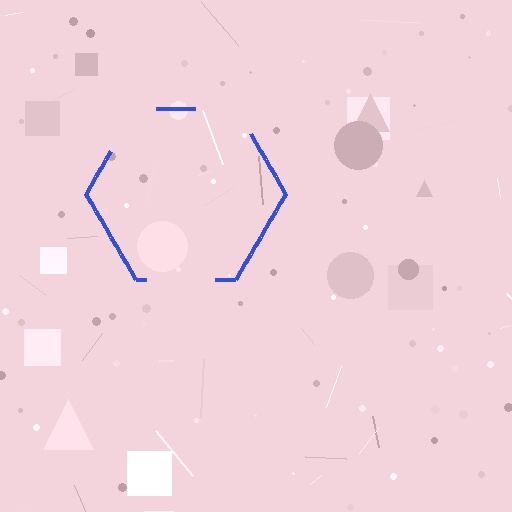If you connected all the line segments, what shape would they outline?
They would outline a hexagon.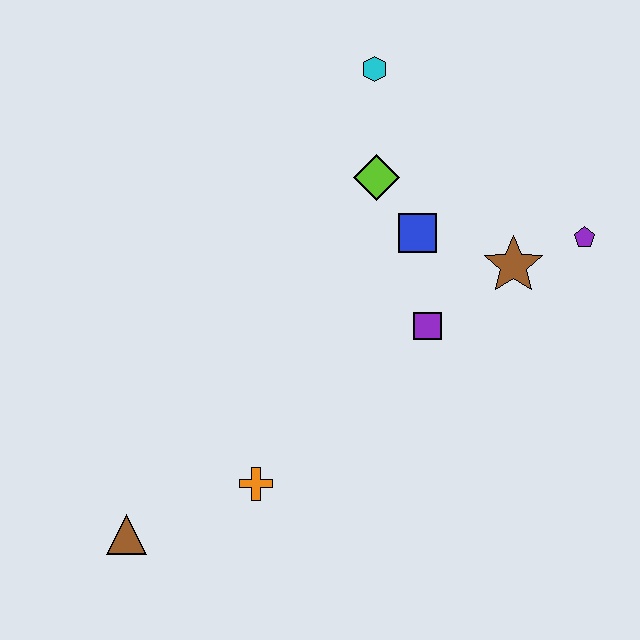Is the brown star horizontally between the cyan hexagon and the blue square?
No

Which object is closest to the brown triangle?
The orange cross is closest to the brown triangle.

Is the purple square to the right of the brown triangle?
Yes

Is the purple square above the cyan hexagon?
No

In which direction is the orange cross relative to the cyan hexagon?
The orange cross is below the cyan hexagon.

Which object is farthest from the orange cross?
The cyan hexagon is farthest from the orange cross.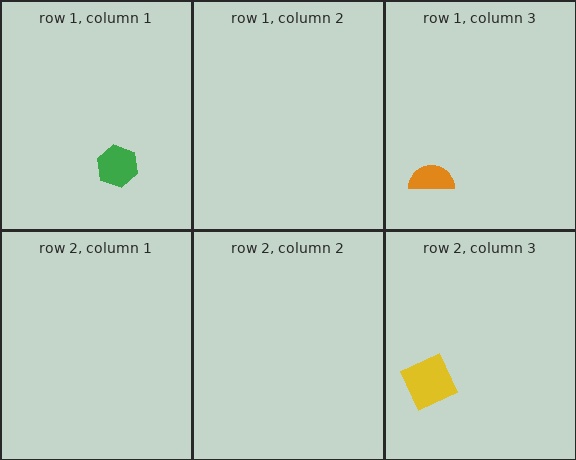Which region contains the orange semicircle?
The row 1, column 3 region.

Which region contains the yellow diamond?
The row 2, column 3 region.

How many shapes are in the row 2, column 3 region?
1.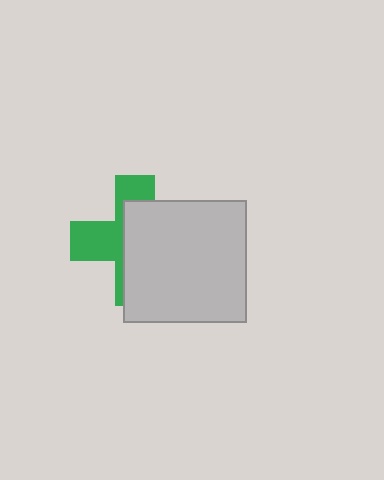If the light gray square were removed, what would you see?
You would see the complete green cross.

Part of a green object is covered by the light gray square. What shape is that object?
It is a cross.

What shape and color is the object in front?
The object in front is a light gray square.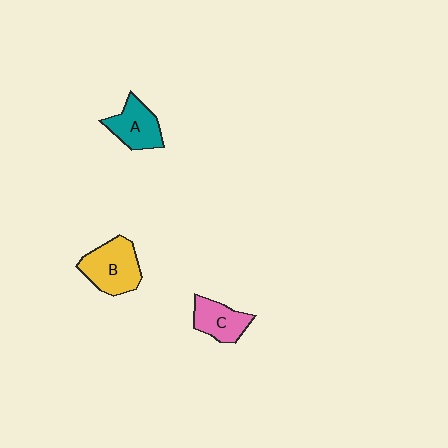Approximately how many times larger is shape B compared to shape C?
Approximately 1.4 times.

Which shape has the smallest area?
Shape C (pink).